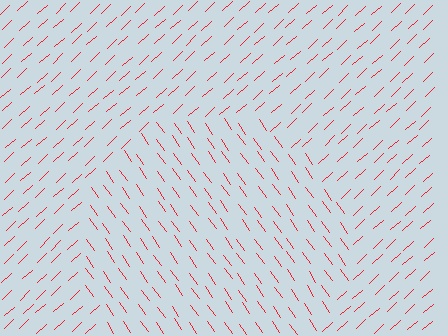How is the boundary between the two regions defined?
The boundary is defined purely by a change in line orientation (approximately 83 degrees difference). All lines are the same color and thickness.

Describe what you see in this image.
The image is filled with small red line segments. A circle region in the image has lines oriented differently from the surrounding lines, creating a visible texture boundary.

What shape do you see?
I see a circle.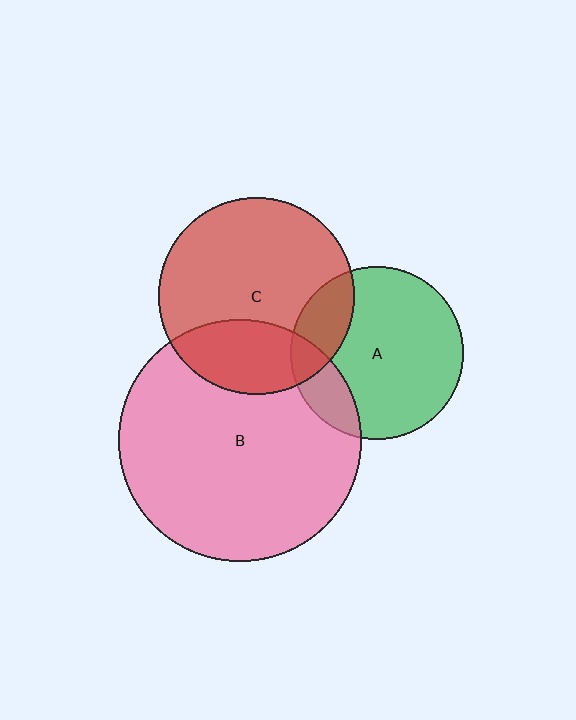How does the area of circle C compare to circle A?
Approximately 1.3 times.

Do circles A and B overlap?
Yes.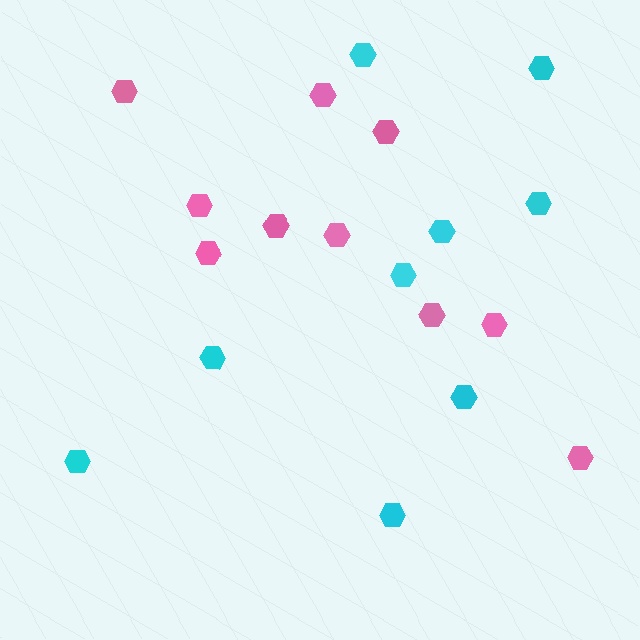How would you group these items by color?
There are 2 groups: one group of pink hexagons (10) and one group of cyan hexagons (9).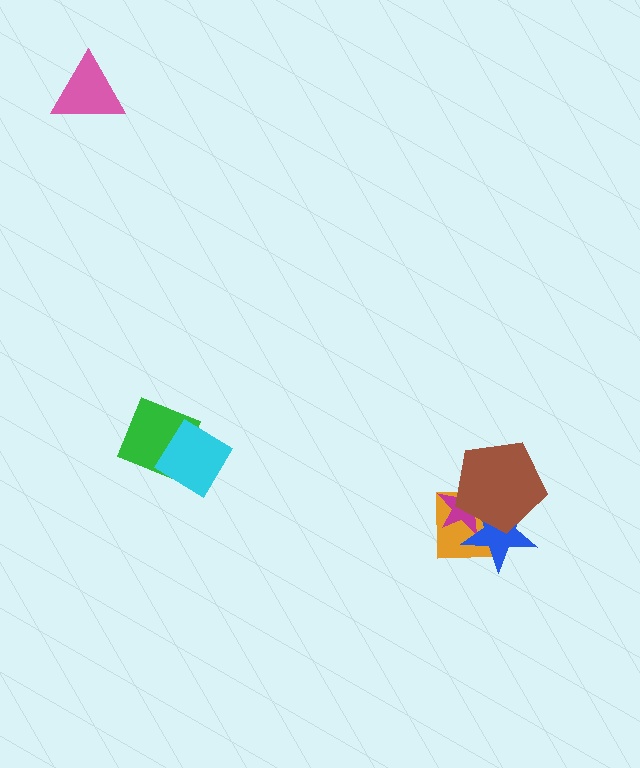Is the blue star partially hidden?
Yes, it is partially covered by another shape.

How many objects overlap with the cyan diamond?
1 object overlaps with the cyan diamond.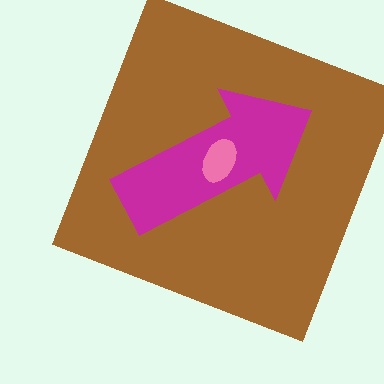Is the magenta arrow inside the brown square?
Yes.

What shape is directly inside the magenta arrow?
The pink ellipse.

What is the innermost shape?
The pink ellipse.